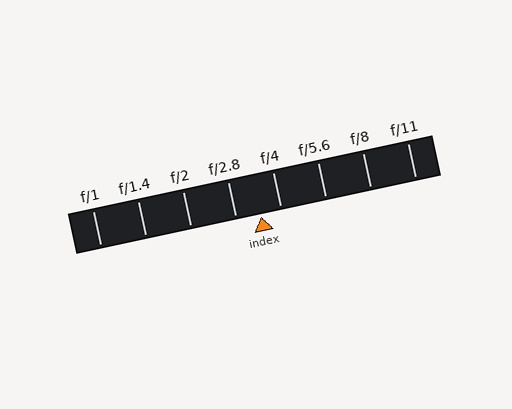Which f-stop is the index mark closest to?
The index mark is closest to f/4.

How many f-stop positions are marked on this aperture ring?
There are 8 f-stop positions marked.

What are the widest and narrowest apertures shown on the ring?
The widest aperture shown is f/1 and the narrowest is f/11.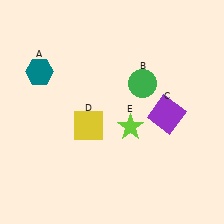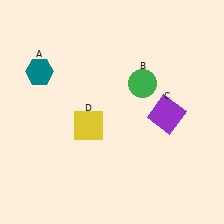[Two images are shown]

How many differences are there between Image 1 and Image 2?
There is 1 difference between the two images.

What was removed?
The lime star (E) was removed in Image 2.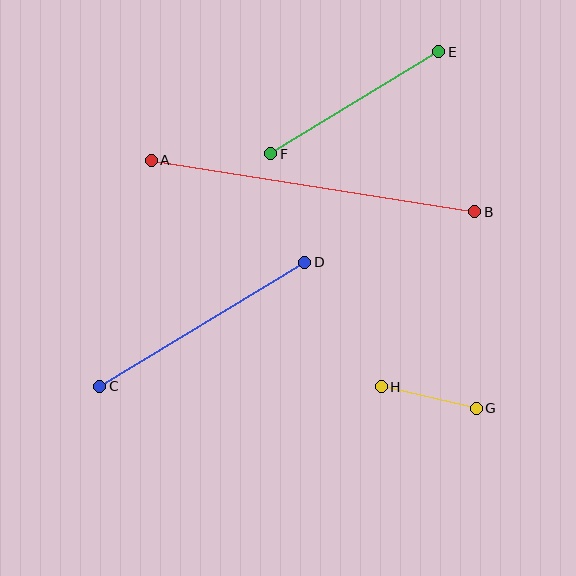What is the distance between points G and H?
The distance is approximately 97 pixels.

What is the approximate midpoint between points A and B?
The midpoint is at approximately (313, 186) pixels.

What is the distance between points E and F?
The distance is approximately 196 pixels.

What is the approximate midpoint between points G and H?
The midpoint is at approximately (429, 397) pixels.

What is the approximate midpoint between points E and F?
The midpoint is at approximately (355, 103) pixels.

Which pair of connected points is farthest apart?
Points A and B are farthest apart.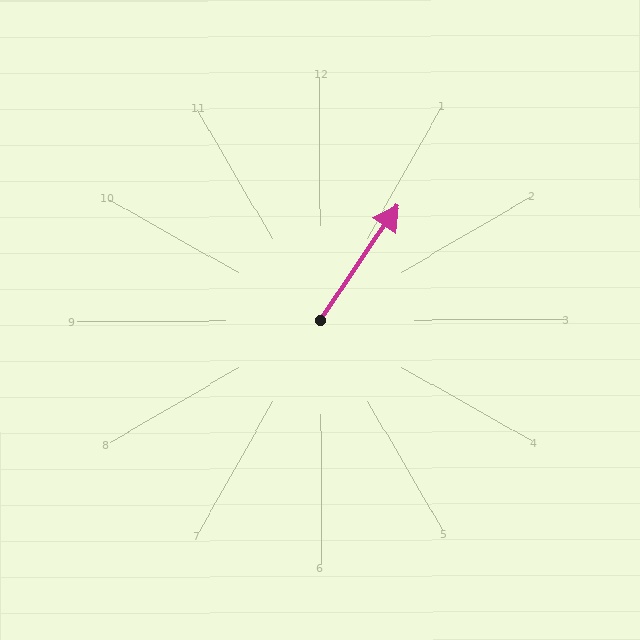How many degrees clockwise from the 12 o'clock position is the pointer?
Approximately 34 degrees.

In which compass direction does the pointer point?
Northeast.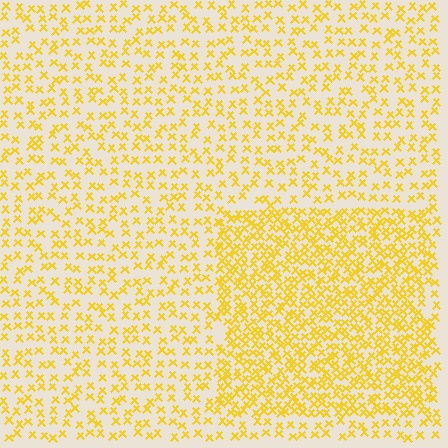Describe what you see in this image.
The image contains small yellow elements arranged at two different densities. A rectangle-shaped region is visible where the elements are more densely packed than the surrounding area.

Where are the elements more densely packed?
The elements are more densely packed inside the rectangle boundary.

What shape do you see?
I see a rectangle.